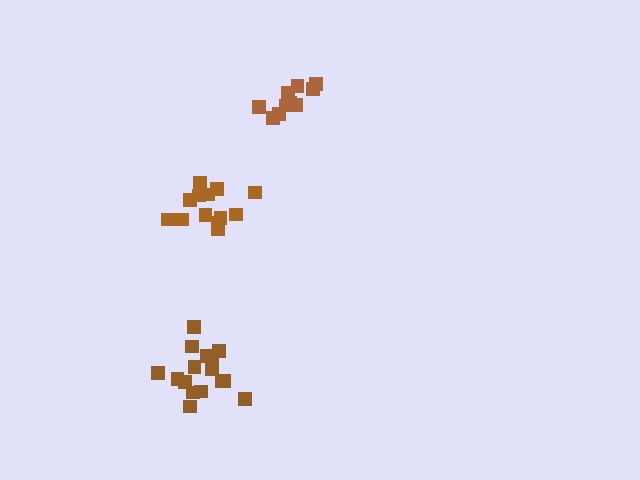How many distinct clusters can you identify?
There are 3 distinct clusters.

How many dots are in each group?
Group 1: 13 dots, Group 2: 10 dots, Group 3: 16 dots (39 total).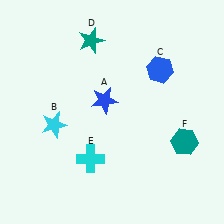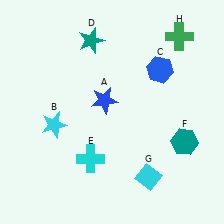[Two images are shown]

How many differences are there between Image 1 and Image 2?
There are 2 differences between the two images.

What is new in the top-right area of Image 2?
A green cross (H) was added in the top-right area of Image 2.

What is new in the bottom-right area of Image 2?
A cyan diamond (G) was added in the bottom-right area of Image 2.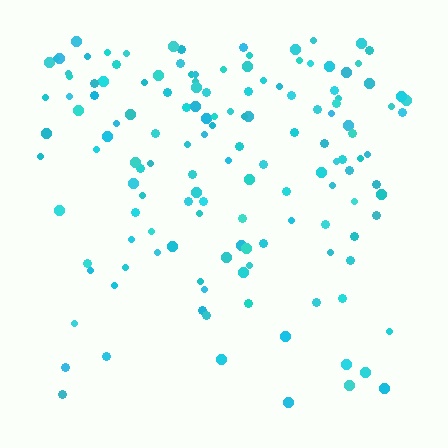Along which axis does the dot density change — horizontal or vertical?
Vertical.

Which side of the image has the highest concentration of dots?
The top.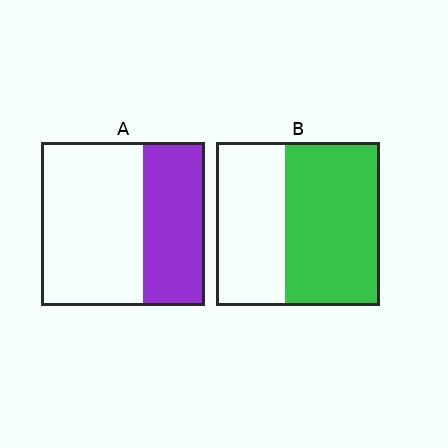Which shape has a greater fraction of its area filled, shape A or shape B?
Shape B.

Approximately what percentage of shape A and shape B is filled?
A is approximately 40% and B is approximately 60%.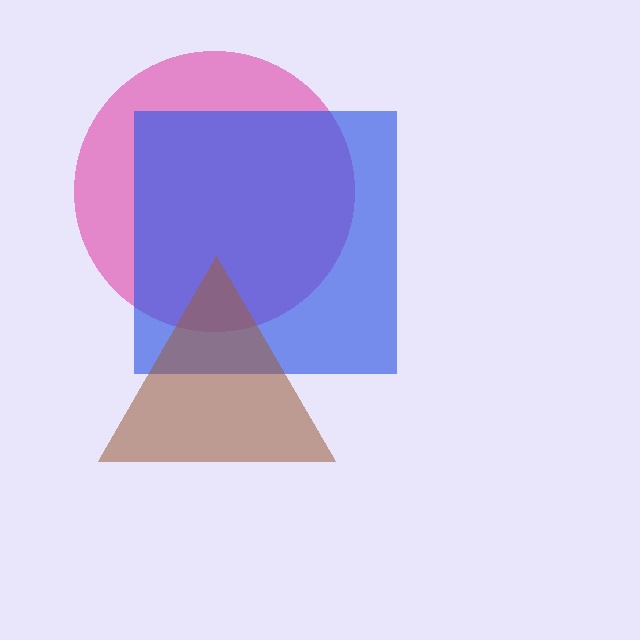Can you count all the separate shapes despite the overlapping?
Yes, there are 3 separate shapes.